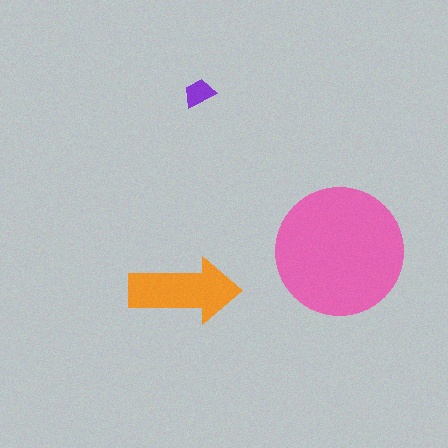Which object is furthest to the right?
The pink circle is rightmost.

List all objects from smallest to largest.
The purple trapezoid, the orange arrow, the pink circle.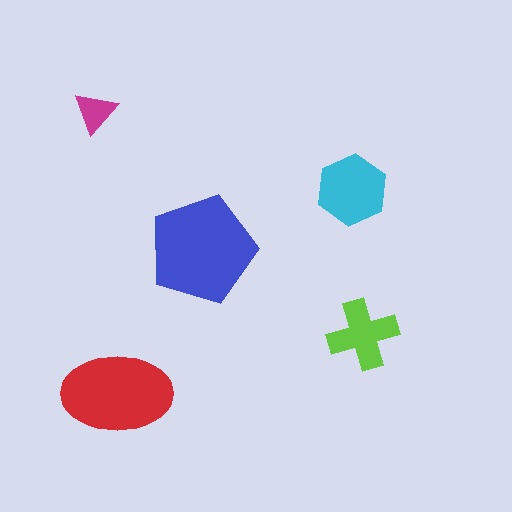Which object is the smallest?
The magenta triangle.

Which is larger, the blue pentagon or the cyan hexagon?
The blue pentagon.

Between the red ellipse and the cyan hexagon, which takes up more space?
The red ellipse.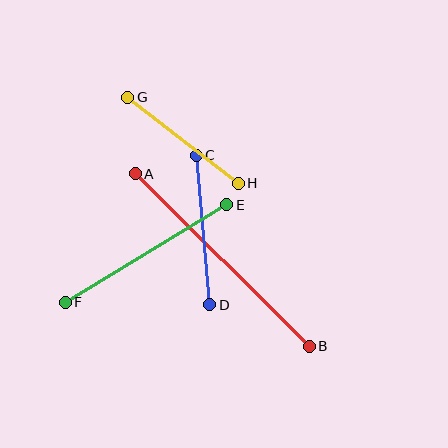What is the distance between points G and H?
The distance is approximately 140 pixels.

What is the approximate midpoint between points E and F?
The midpoint is at approximately (146, 253) pixels.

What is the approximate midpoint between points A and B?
The midpoint is at approximately (222, 260) pixels.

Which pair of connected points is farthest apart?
Points A and B are farthest apart.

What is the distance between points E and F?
The distance is approximately 189 pixels.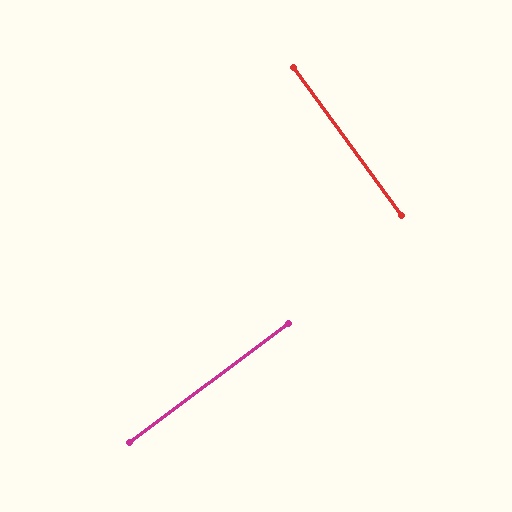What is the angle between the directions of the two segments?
Approximately 89 degrees.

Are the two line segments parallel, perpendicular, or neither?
Perpendicular — they meet at approximately 89°.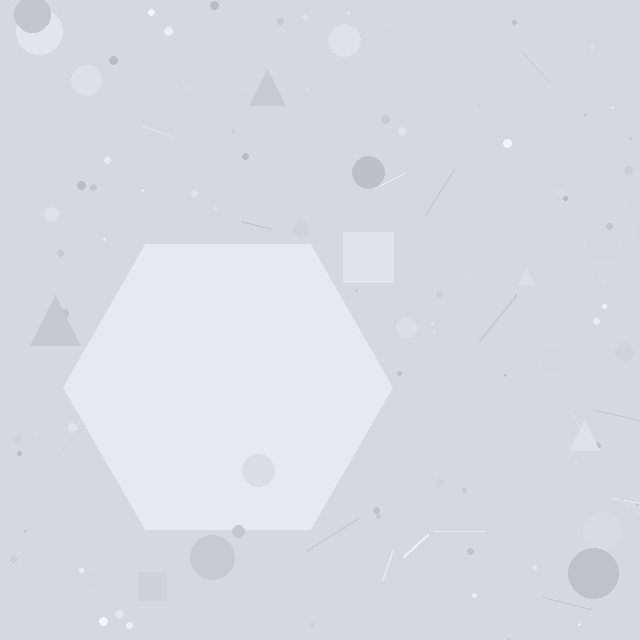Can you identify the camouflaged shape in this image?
The camouflaged shape is a hexagon.